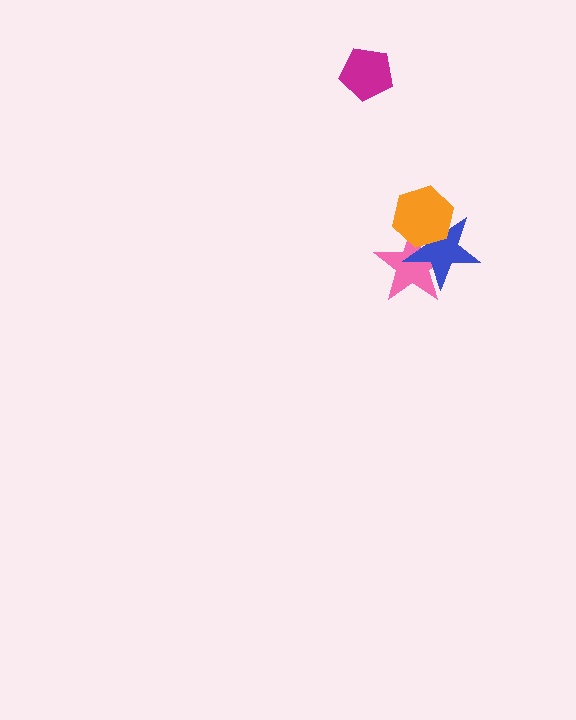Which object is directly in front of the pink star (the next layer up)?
The blue star is directly in front of the pink star.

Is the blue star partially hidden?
Yes, it is partially covered by another shape.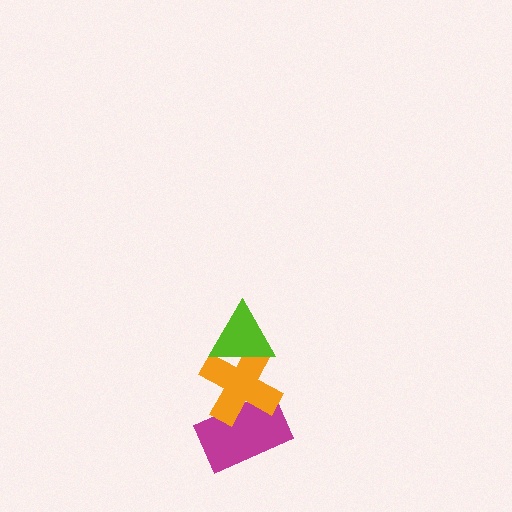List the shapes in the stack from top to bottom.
From top to bottom: the lime triangle, the orange cross, the magenta rectangle.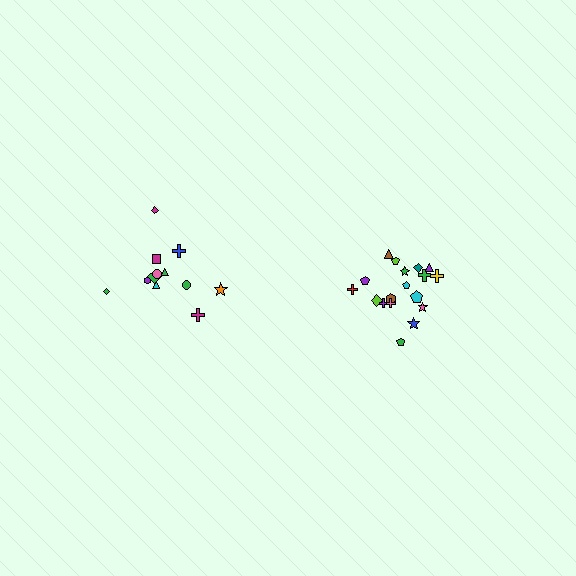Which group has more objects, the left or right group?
The right group.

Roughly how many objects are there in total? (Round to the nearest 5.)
Roughly 30 objects in total.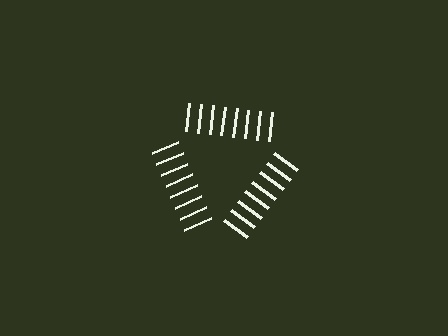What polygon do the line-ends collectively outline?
An illusory triangle — the line segments terminate on its edges but no continuous stroke is drawn.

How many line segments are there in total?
24 — 8 along each of the 3 edges.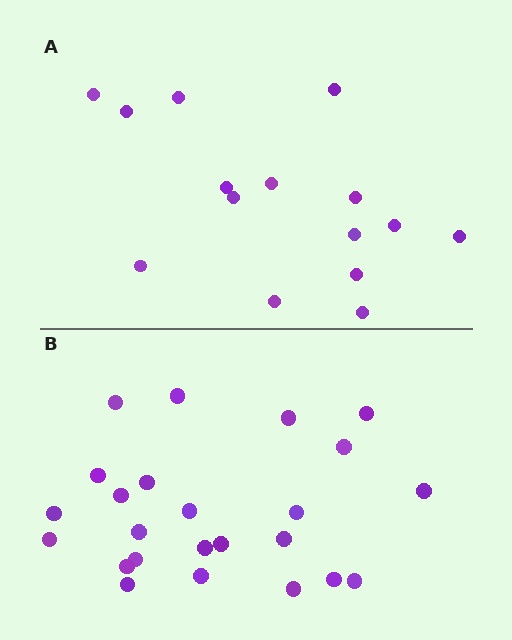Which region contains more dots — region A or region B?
Region B (the bottom region) has more dots.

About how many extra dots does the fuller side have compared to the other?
Region B has roughly 8 or so more dots than region A.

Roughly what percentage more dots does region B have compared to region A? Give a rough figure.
About 60% more.